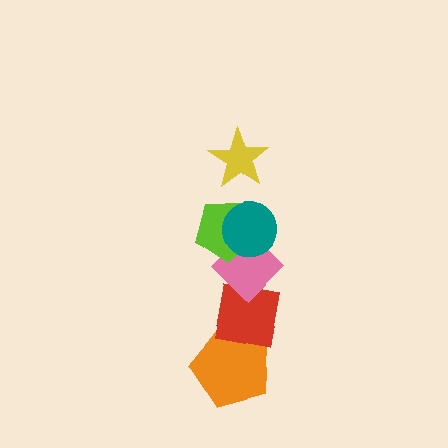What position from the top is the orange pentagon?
The orange pentagon is 6th from the top.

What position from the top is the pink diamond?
The pink diamond is 4th from the top.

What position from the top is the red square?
The red square is 5th from the top.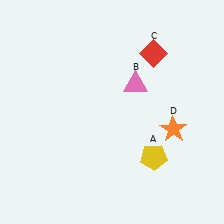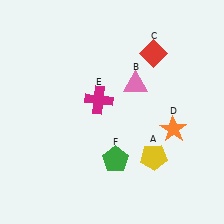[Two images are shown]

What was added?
A magenta cross (E), a green pentagon (F) were added in Image 2.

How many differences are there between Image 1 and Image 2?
There are 2 differences between the two images.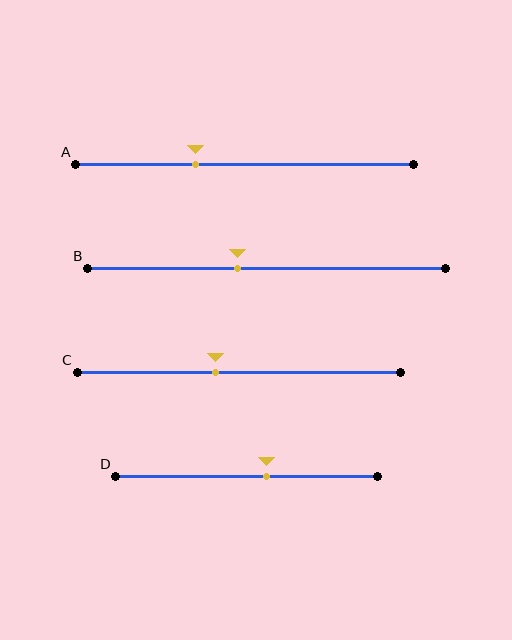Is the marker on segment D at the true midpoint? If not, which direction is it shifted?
No, the marker on segment D is shifted to the right by about 8% of the segment length.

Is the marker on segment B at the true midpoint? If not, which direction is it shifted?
No, the marker on segment B is shifted to the left by about 8% of the segment length.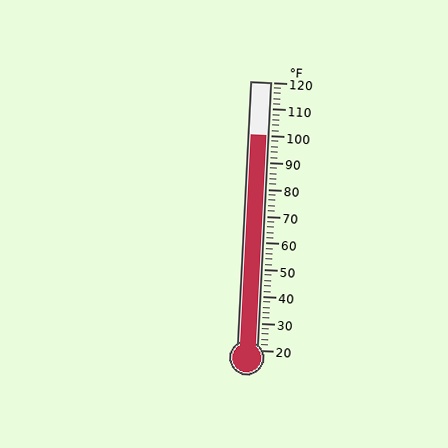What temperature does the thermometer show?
The thermometer shows approximately 100°F.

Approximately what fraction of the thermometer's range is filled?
The thermometer is filled to approximately 80% of its range.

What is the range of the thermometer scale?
The thermometer scale ranges from 20°F to 120°F.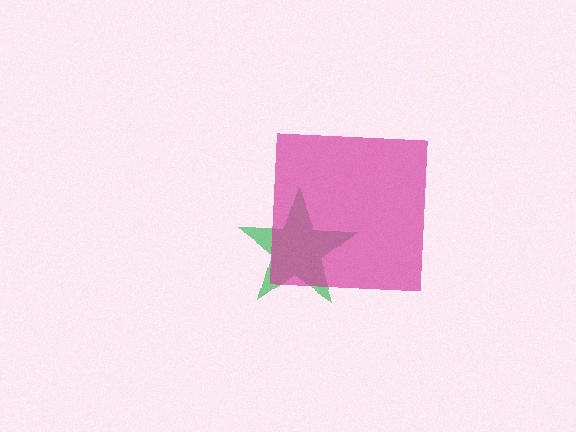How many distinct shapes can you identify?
There are 2 distinct shapes: a green star, a magenta square.